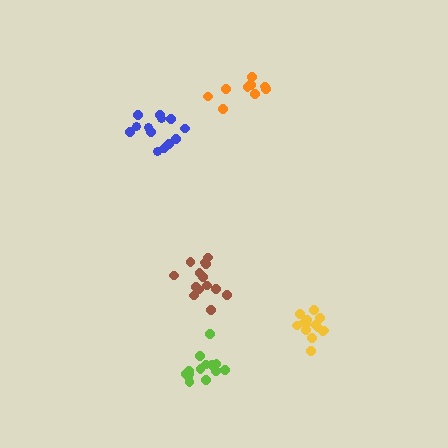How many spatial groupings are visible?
There are 5 spatial groupings.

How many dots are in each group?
Group 1: 14 dots, Group 2: 14 dots, Group 3: 14 dots, Group 4: 14 dots, Group 5: 10 dots (66 total).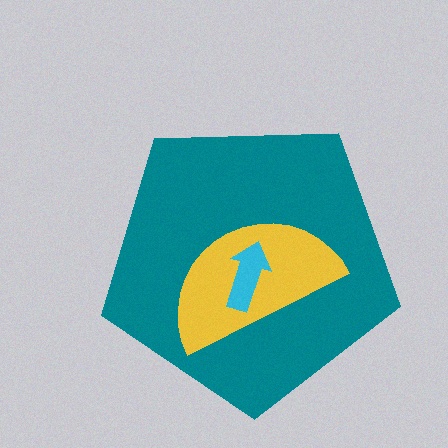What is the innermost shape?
The cyan arrow.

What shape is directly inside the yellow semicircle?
The cyan arrow.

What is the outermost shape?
The teal pentagon.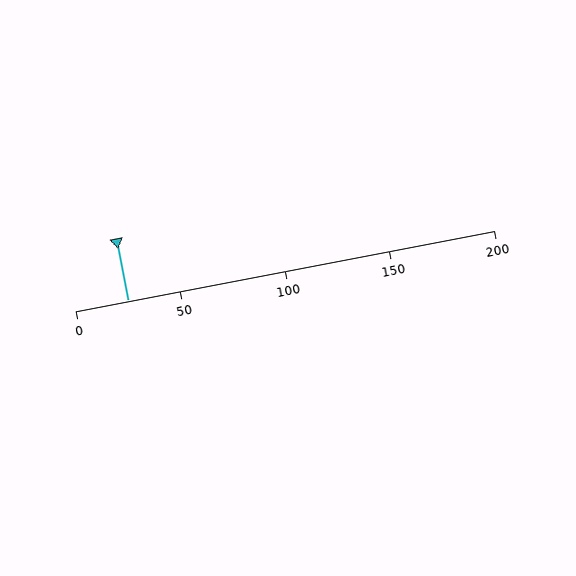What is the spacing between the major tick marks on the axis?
The major ticks are spaced 50 apart.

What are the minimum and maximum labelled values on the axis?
The axis runs from 0 to 200.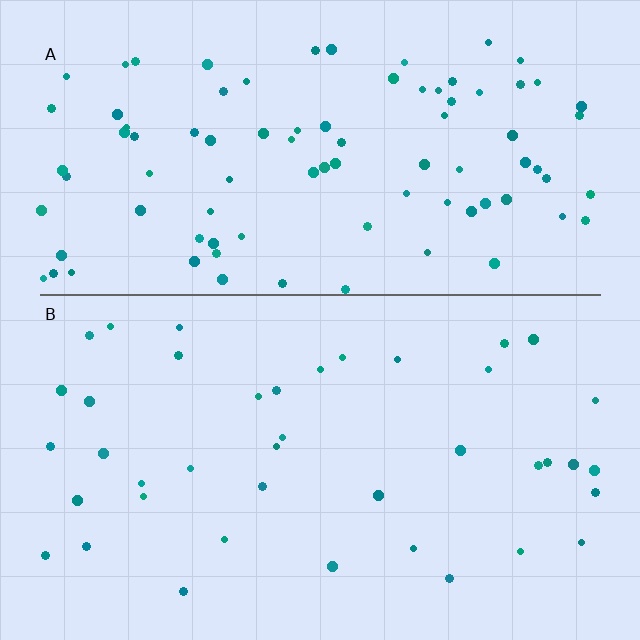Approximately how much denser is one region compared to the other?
Approximately 2.2× — region A over region B.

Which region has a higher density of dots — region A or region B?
A (the top).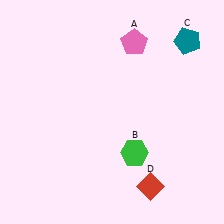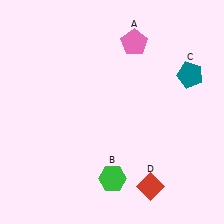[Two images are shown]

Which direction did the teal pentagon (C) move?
The teal pentagon (C) moved down.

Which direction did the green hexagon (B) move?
The green hexagon (B) moved down.